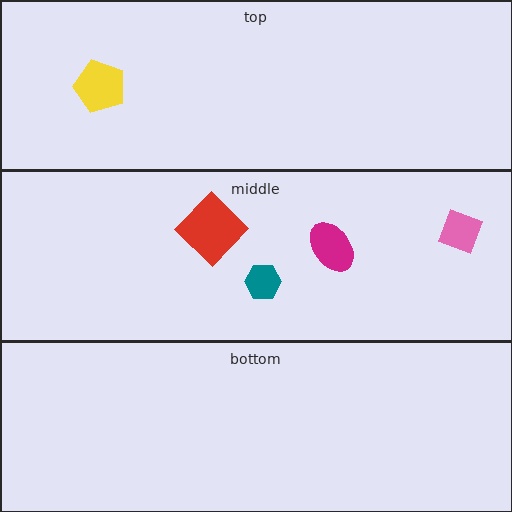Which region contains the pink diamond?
The middle region.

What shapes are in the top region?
The yellow pentagon.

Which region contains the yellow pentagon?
The top region.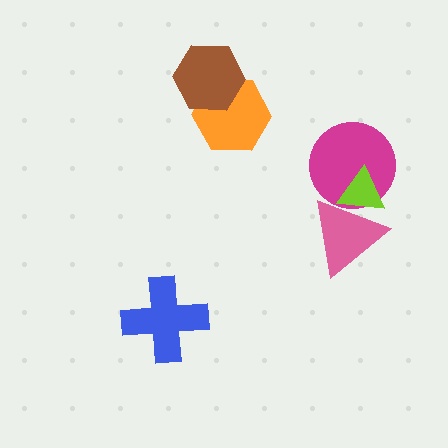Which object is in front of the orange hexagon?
The brown hexagon is in front of the orange hexagon.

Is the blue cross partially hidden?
No, no other shape covers it.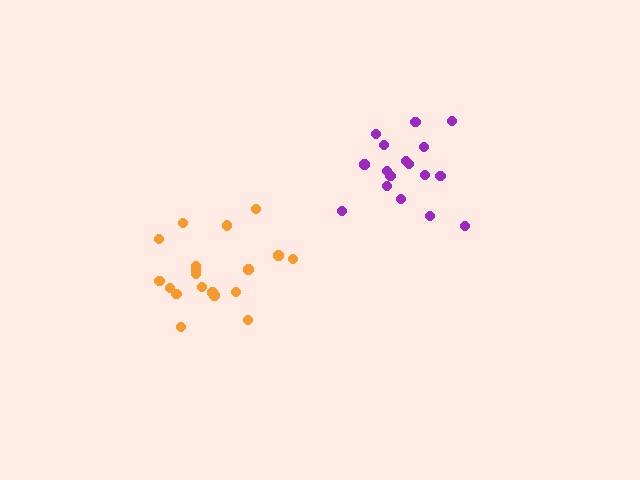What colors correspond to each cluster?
The clusters are colored: orange, purple.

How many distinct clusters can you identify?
There are 2 distinct clusters.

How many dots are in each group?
Group 1: 19 dots, Group 2: 17 dots (36 total).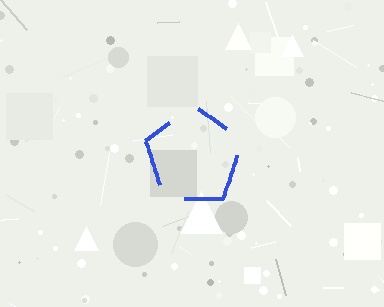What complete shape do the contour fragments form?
The contour fragments form a pentagon.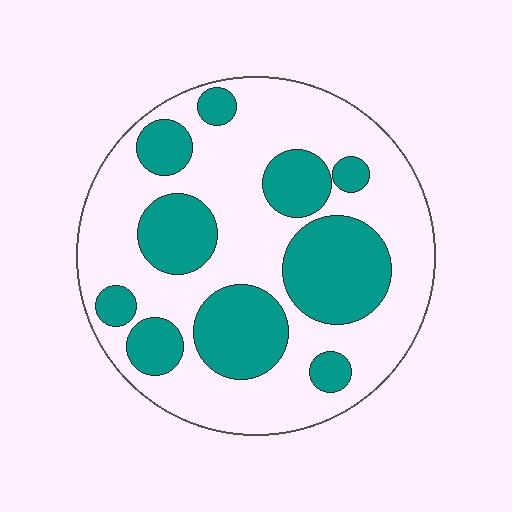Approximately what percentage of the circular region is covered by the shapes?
Approximately 35%.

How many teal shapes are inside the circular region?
10.